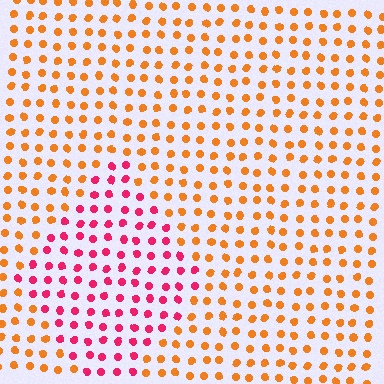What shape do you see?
I see a diamond.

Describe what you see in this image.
The image is filled with small orange elements in a uniform arrangement. A diamond-shaped region is visible where the elements are tinted to a slightly different hue, forming a subtle color boundary.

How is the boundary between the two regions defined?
The boundary is defined purely by a slight shift in hue (about 50 degrees). Spacing, size, and orientation are identical on both sides.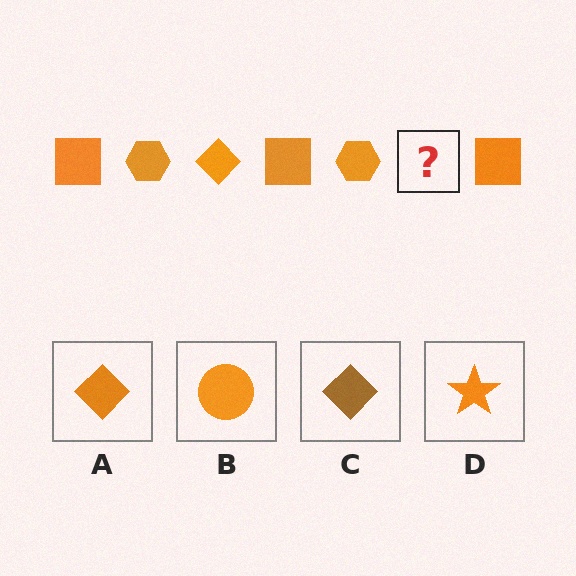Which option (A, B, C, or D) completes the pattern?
A.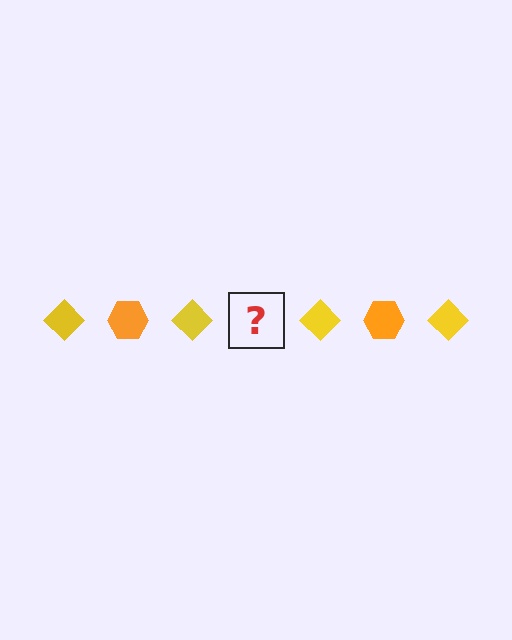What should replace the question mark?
The question mark should be replaced with an orange hexagon.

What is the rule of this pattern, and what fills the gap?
The rule is that the pattern alternates between yellow diamond and orange hexagon. The gap should be filled with an orange hexagon.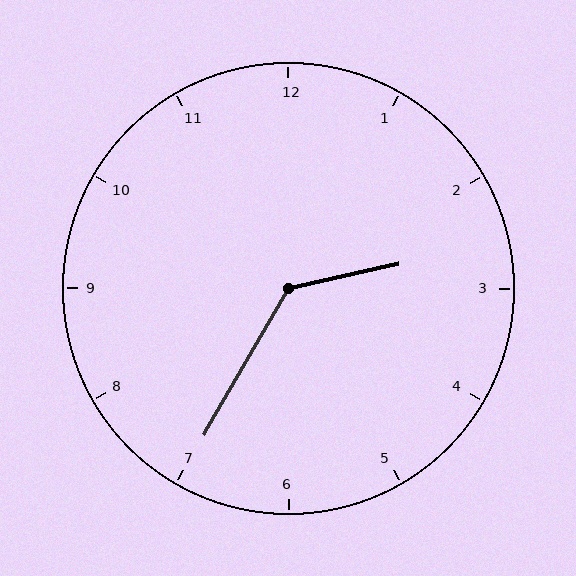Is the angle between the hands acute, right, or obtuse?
It is obtuse.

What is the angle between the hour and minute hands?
Approximately 132 degrees.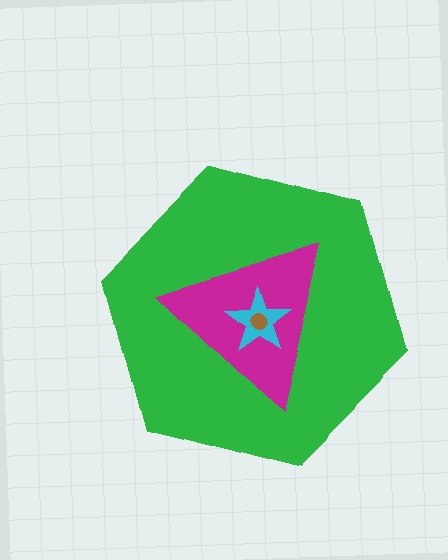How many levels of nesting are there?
4.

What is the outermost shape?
The green hexagon.